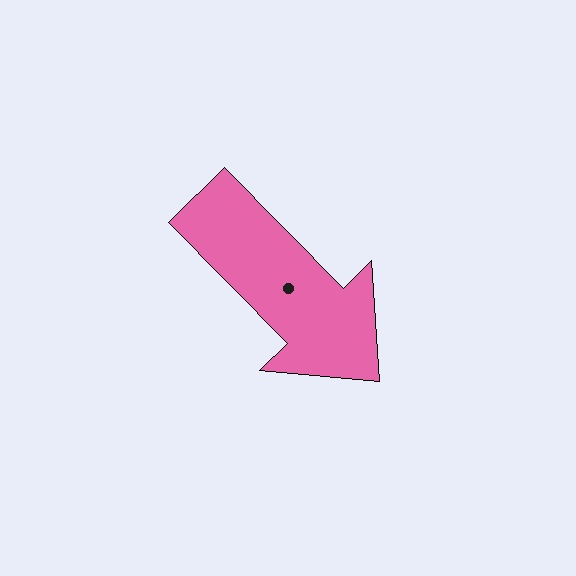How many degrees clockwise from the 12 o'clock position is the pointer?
Approximately 135 degrees.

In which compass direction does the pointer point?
Southeast.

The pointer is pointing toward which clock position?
Roughly 5 o'clock.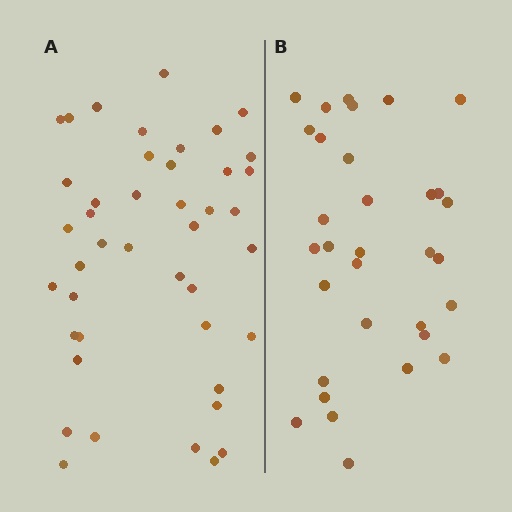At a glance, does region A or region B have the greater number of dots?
Region A (the left region) has more dots.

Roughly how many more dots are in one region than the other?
Region A has roughly 12 or so more dots than region B.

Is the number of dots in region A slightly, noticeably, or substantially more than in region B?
Region A has noticeably more, but not dramatically so. The ratio is roughly 1.3 to 1.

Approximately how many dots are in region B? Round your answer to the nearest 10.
About 30 dots. (The exact count is 32, which rounds to 30.)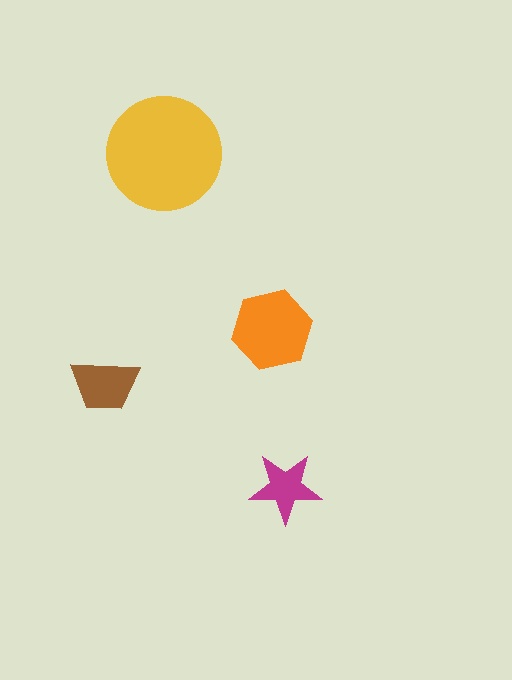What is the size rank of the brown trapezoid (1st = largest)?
3rd.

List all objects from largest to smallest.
The yellow circle, the orange hexagon, the brown trapezoid, the magenta star.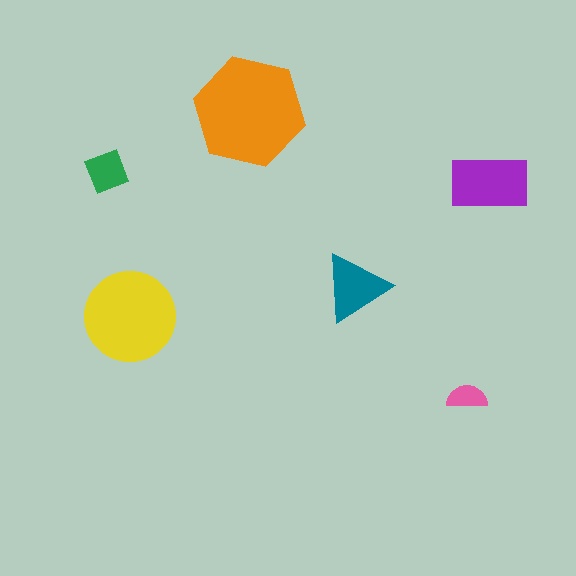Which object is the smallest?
The pink semicircle.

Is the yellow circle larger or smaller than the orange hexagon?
Smaller.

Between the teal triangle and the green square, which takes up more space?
The teal triangle.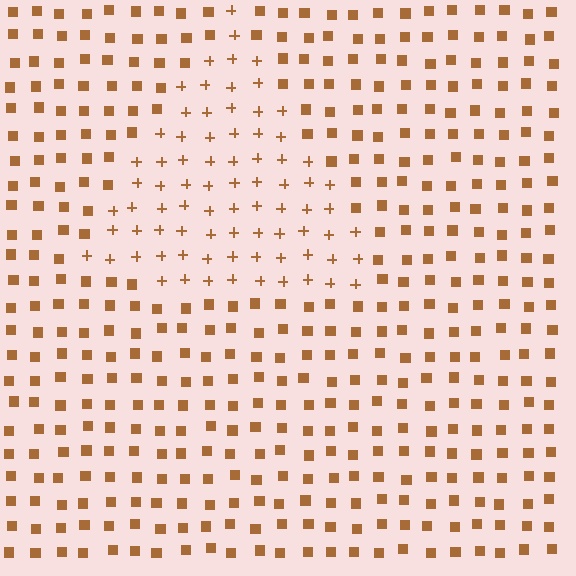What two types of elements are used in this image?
The image uses plus signs inside the triangle region and squares outside it.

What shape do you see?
I see a triangle.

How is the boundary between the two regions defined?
The boundary is defined by a change in element shape: plus signs inside vs. squares outside. All elements share the same color and spacing.